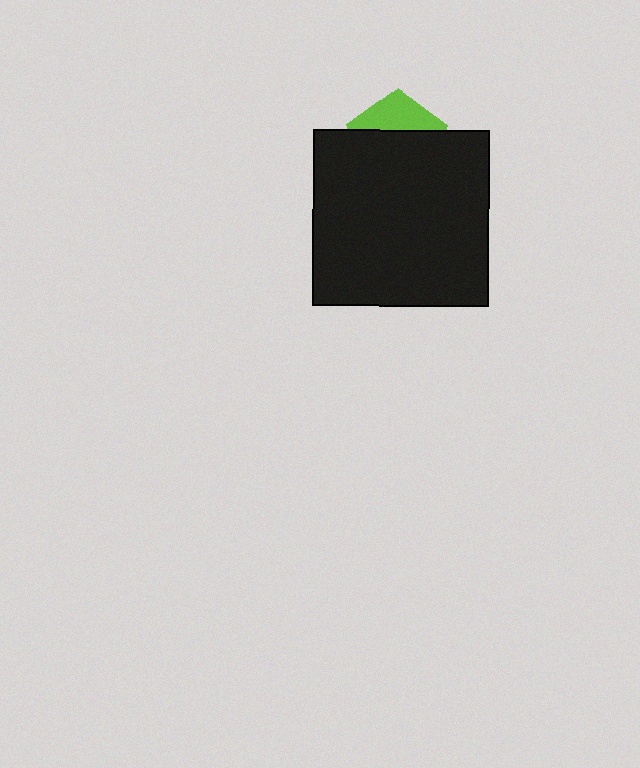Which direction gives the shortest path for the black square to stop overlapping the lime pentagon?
Moving down gives the shortest separation.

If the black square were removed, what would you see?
You would see the complete lime pentagon.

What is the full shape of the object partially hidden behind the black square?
The partially hidden object is a lime pentagon.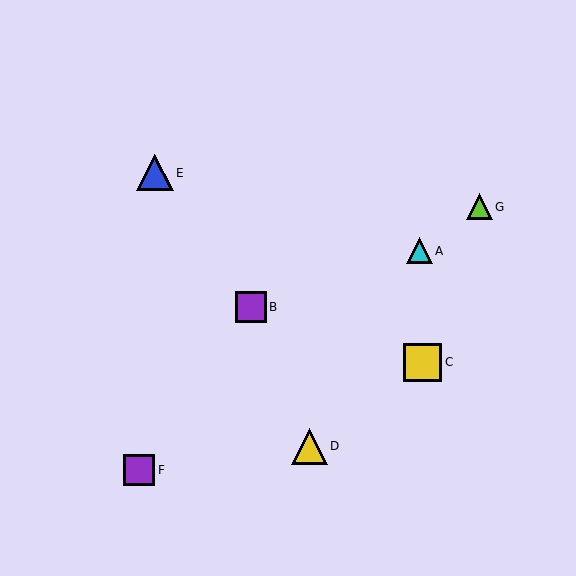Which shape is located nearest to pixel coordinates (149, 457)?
The purple square (labeled F) at (139, 470) is nearest to that location.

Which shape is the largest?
The yellow square (labeled C) is the largest.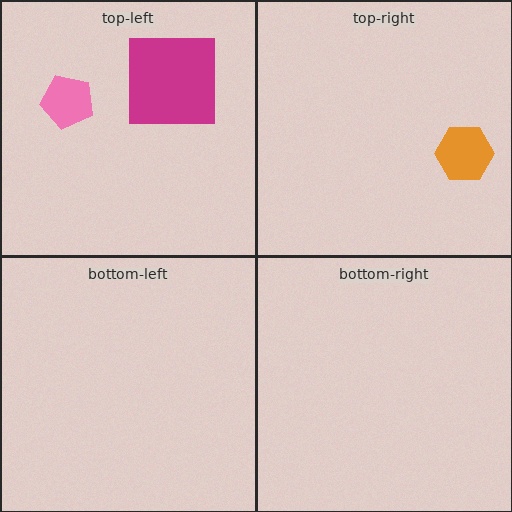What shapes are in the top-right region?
The orange hexagon.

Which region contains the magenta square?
The top-left region.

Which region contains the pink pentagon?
The top-left region.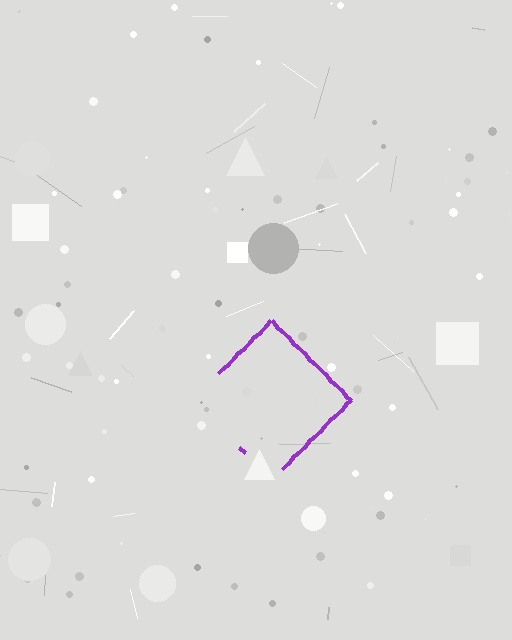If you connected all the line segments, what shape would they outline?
They would outline a diamond.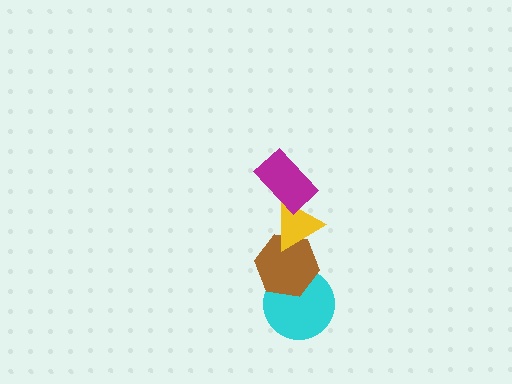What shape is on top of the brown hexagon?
The yellow triangle is on top of the brown hexagon.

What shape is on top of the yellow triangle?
The magenta rectangle is on top of the yellow triangle.